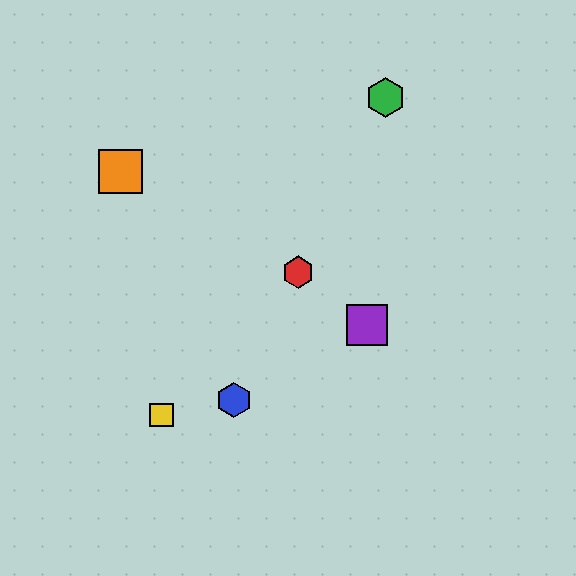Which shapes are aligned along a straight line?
The red hexagon, the blue hexagon, the green hexagon are aligned along a straight line.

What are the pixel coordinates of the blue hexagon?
The blue hexagon is at (234, 400).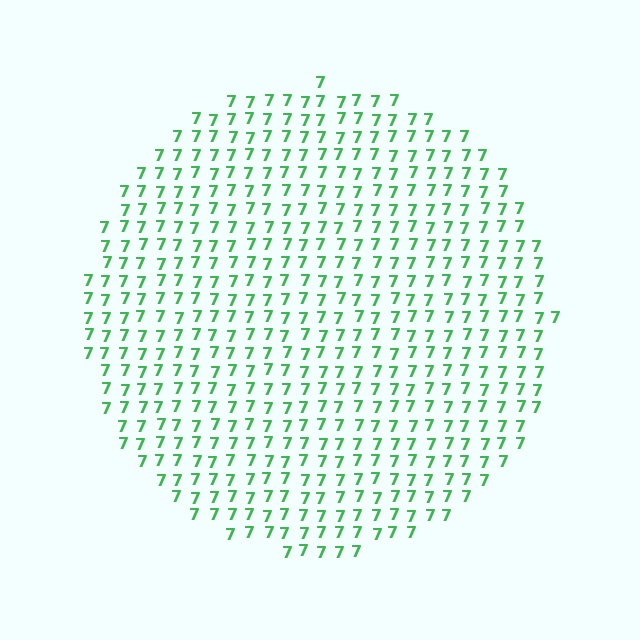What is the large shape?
The large shape is a circle.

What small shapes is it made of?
It is made of small digit 7's.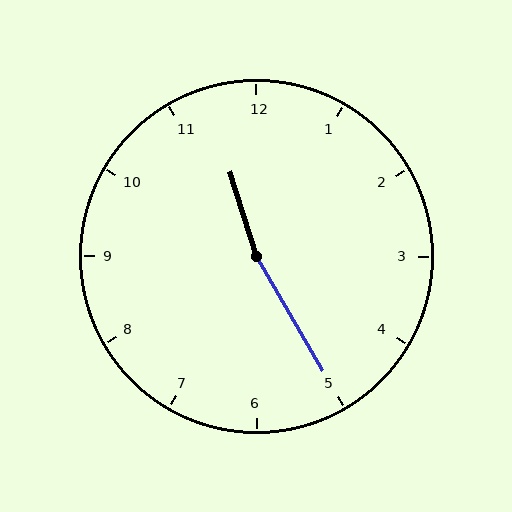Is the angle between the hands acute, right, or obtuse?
It is obtuse.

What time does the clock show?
11:25.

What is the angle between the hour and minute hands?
Approximately 168 degrees.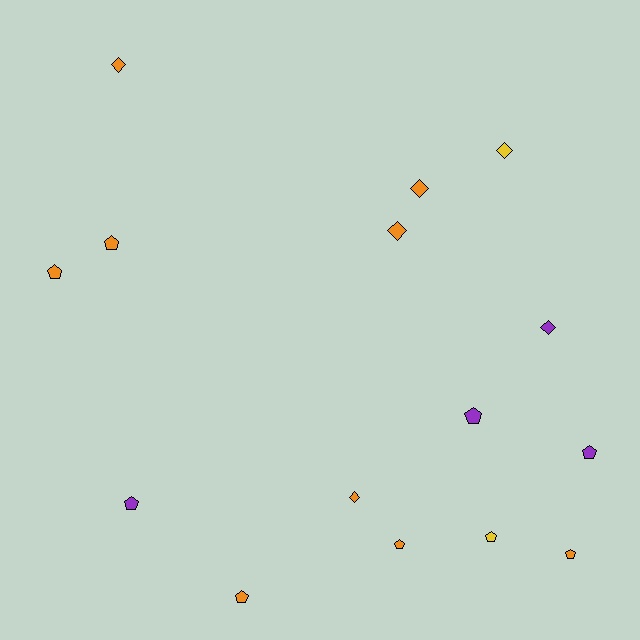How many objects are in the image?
There are 15 objects.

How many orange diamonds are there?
There are 4 orange diamonds.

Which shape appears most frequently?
Pentagon, with 9 objects.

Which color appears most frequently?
Orange, with 9 objects.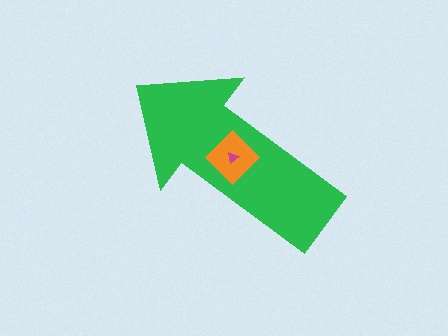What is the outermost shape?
The green arrow.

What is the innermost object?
The magenta triangle.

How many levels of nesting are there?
3.